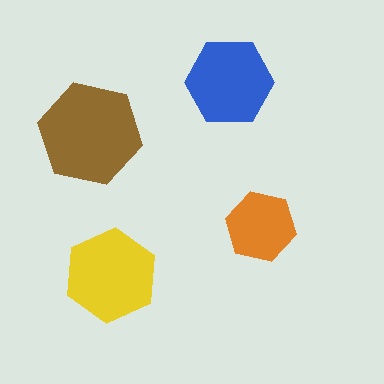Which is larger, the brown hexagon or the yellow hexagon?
The brown one.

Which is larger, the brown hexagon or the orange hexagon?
The brown one.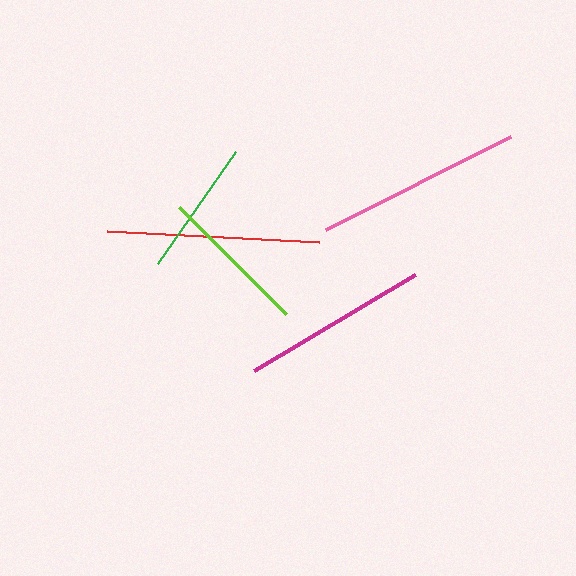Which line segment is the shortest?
The green line is the shortest at approximately 136 pixels.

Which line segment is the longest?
The red line is the longest at approximately 212 pixels.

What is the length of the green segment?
The green segment is approximately 136 pixels long.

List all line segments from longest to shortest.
From longest to shortest: red, pink, magenta, lime, green.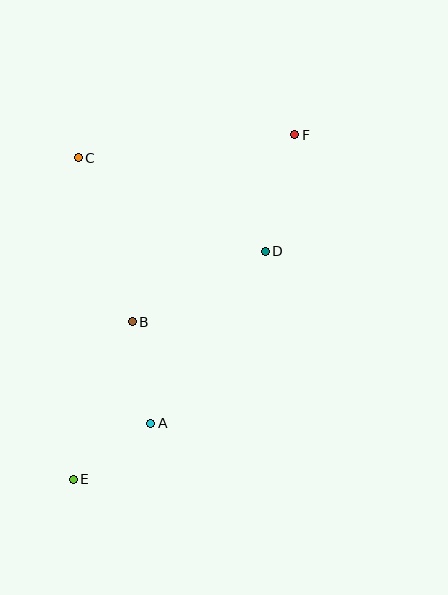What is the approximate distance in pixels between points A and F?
The distance between A and F is approximately 322 pixels.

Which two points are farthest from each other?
Points E and F are farthest from each other.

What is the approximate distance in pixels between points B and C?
The distance between B and C is approximately 173 pixels.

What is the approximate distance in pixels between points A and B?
The distance between A and B is approximately 103 pixels.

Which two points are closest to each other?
Points A and E are closest to each other.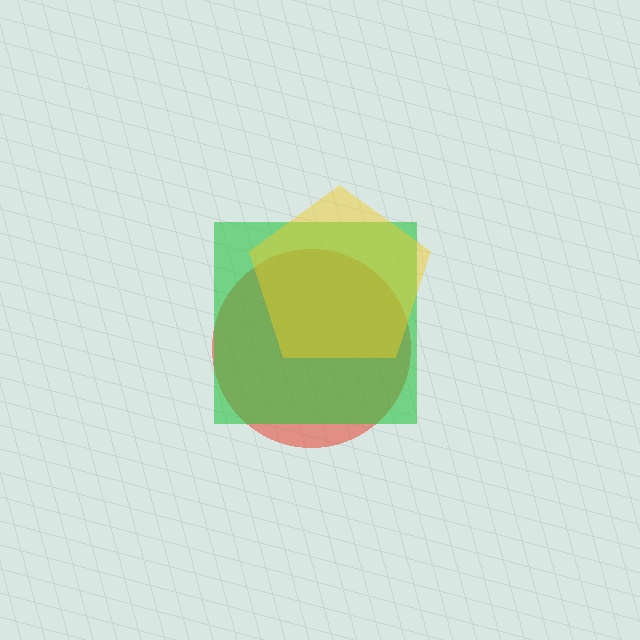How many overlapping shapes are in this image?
There are 3 overlapping shapes in the image.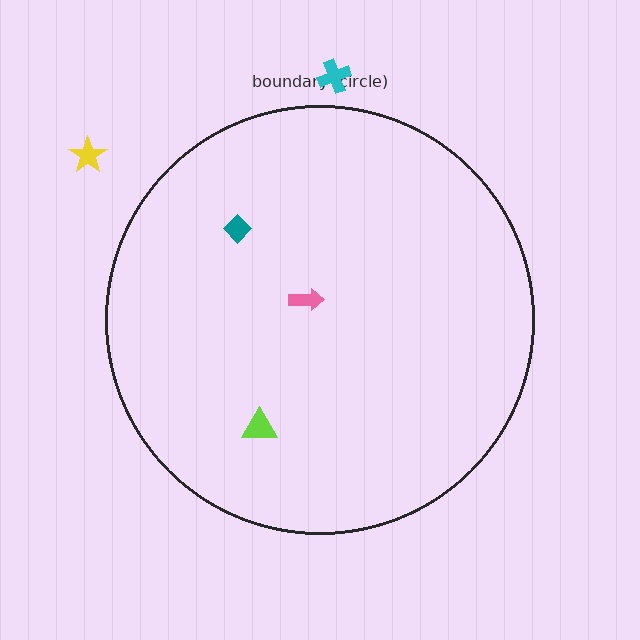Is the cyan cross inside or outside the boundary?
Outside.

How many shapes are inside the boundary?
3 inside, 2 outside.